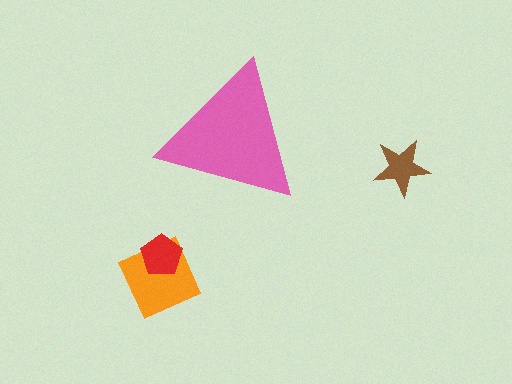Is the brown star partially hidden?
No, the brown star is fully visible.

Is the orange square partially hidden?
No, the orange square is fully visible.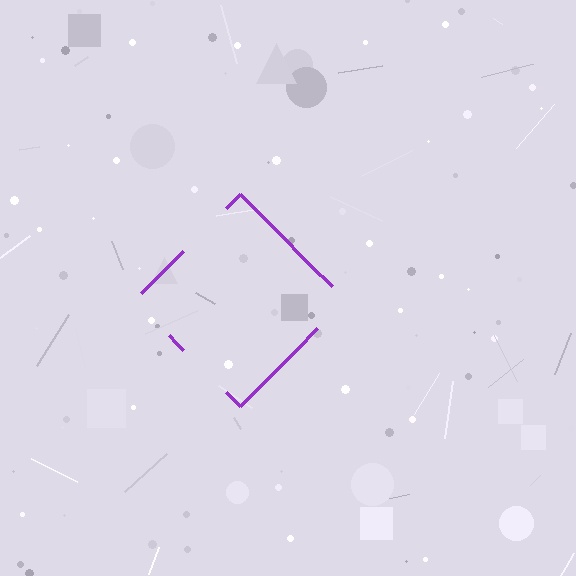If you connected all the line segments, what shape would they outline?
They would outline a diamond.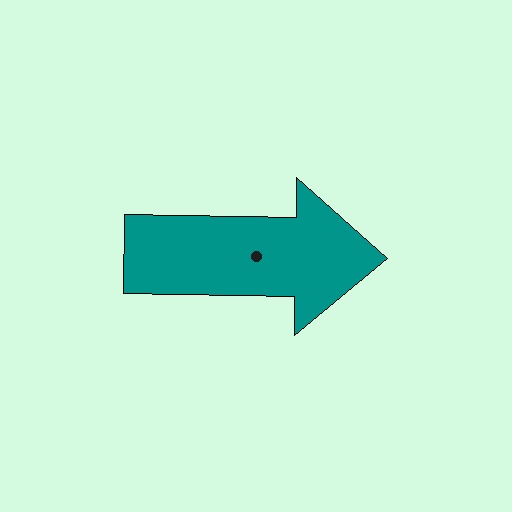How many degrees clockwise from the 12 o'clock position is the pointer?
Approximately 91 degrees.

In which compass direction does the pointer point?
East.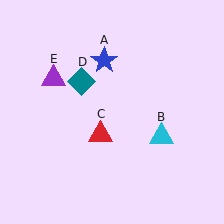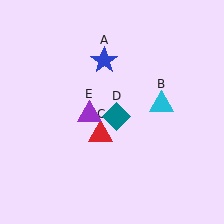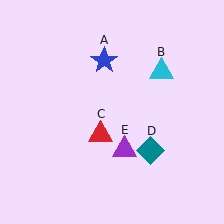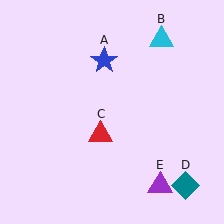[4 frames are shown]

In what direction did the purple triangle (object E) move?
The purple triangle (object E) moved down and to the right.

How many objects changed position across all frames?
3 objects changed position: cyan triangle (object B), teal diamond (object D), purple triangle (object E).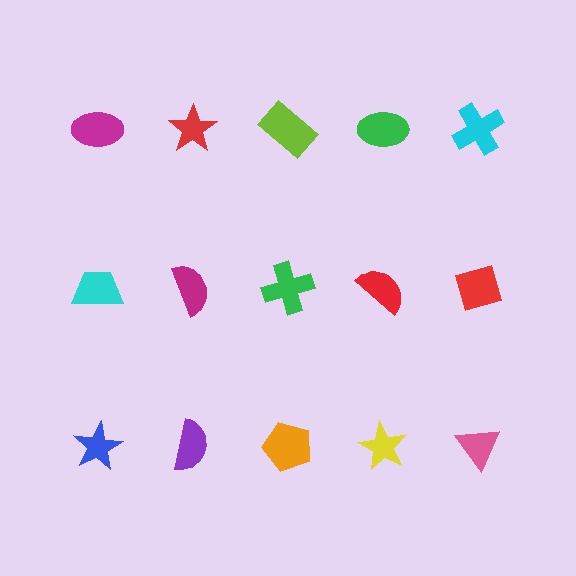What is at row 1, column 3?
A lime rectangle.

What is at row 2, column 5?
A red diamond.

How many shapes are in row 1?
5 shapes.